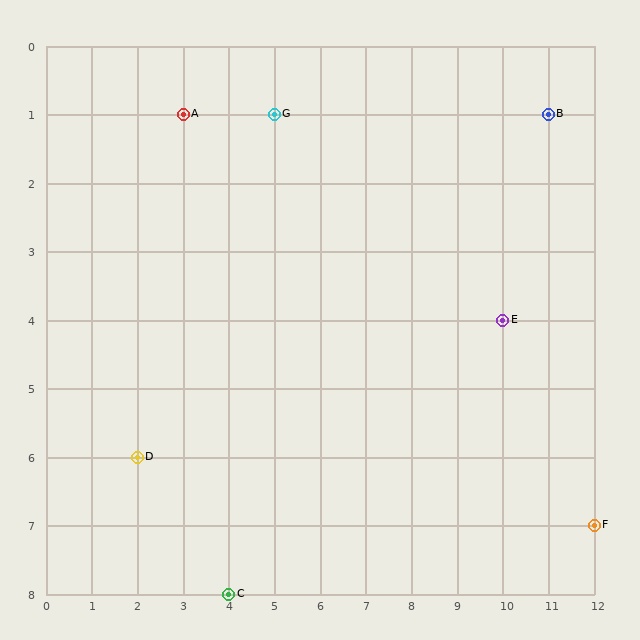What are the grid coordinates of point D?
Point D is at grid coordinates (2, 6).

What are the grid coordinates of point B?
Point B is at grid coordinates (11, 1).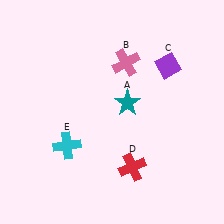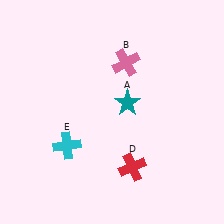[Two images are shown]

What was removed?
The purple diamond (C) was removed in Image 2.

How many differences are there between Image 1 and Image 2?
There is 1 difference between the two images.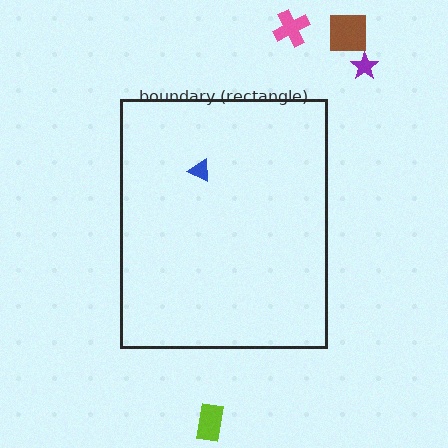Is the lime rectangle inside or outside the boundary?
Outside.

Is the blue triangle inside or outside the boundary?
Inside.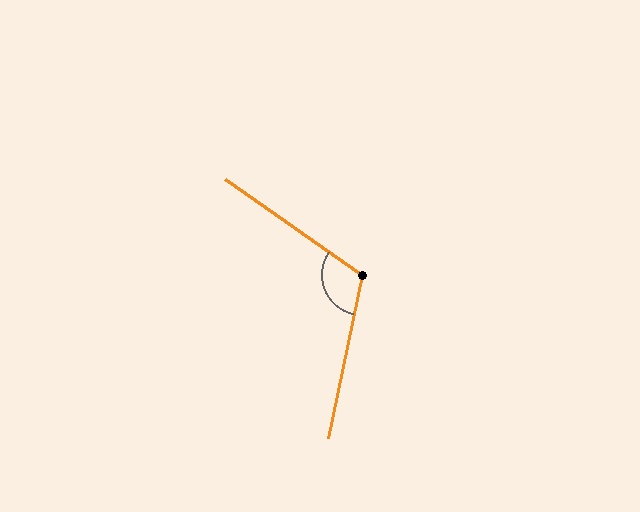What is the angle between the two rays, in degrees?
Approximately 113 degrees.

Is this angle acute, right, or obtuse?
It is obtuse.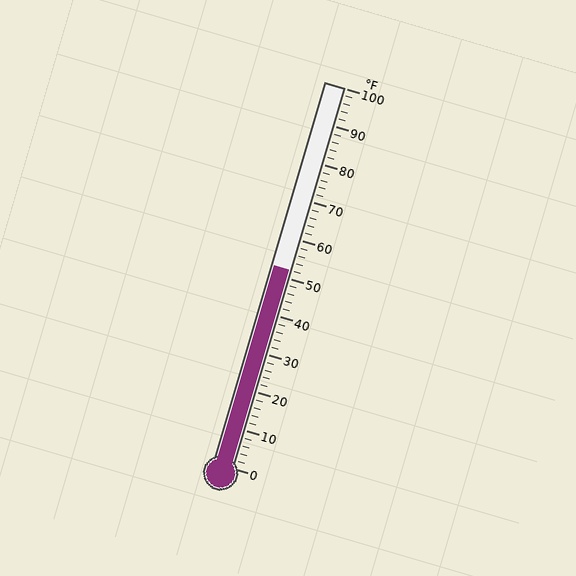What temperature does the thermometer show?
The thermometer shows approximately 52°F.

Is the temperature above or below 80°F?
The temperature is below 80°F.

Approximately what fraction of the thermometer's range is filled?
The thermometer is filled to approximately 50% of its range.